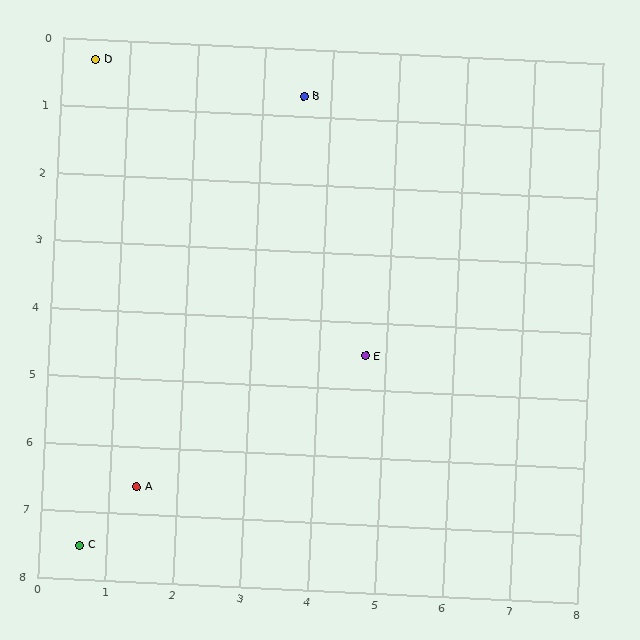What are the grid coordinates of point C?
Point C is at approximately (0.6, 7.5).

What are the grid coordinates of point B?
Point B is at approximately (3.6, 0.7).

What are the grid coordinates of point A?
Point A is at approximately (1.4, 6.6).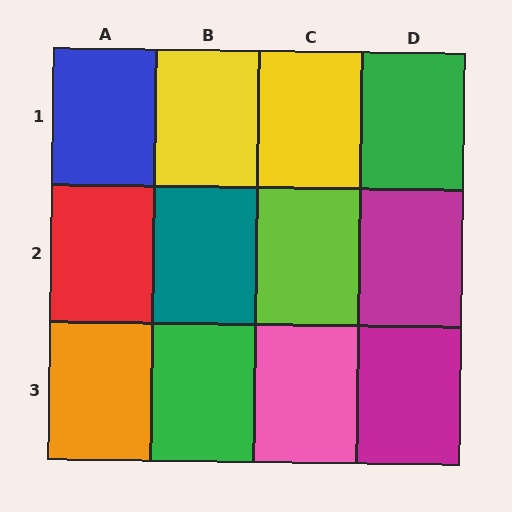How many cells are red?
1 cell is red.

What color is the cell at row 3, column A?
Orange.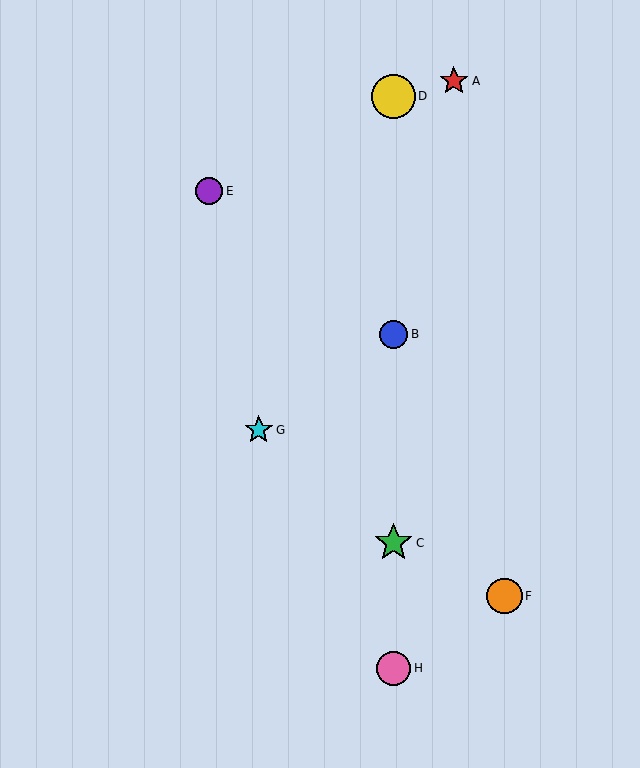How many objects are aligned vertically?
4 objects (B, C, D, H) are aligned vertically.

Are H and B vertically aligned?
Yes, both are at x≈394.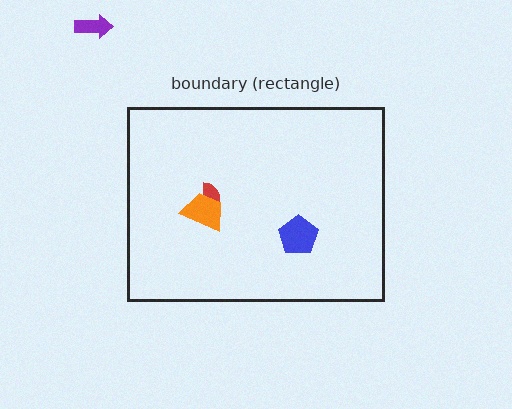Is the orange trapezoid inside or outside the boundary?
Inside.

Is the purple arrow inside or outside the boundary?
Outside.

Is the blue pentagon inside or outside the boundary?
Inside.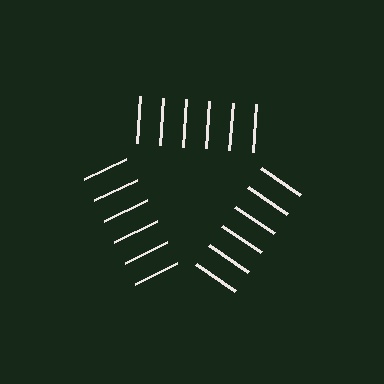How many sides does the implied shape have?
3 sides — the line-ends trace a triangle.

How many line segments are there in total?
18 — 6 along each of the 3 edges.